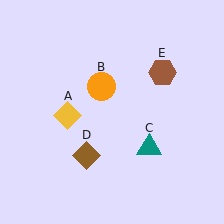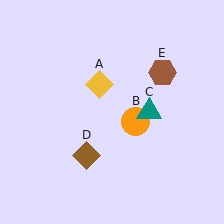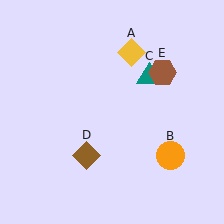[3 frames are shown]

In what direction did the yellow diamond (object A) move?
The yellow diamond (object A) moved up and to the right.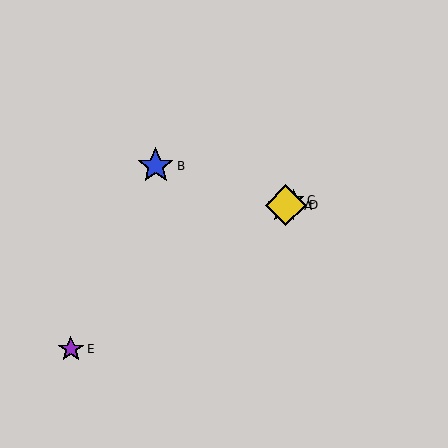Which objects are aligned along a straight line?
Objects A, C, D, E are aligned along a straight line.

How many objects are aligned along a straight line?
4 objects (A, C, D, E) are aligned along a straight line.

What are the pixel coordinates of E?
Object E is at (71, 349).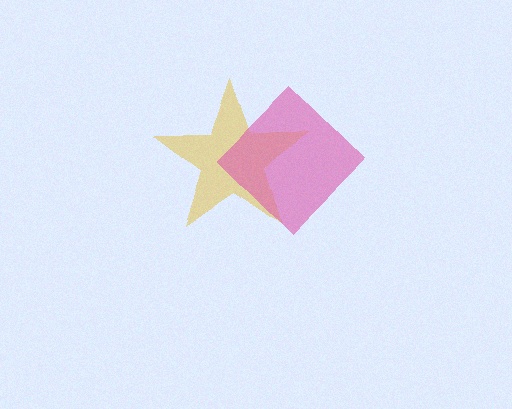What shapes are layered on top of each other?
The layered shapes are: a yellow star, a pink diamond.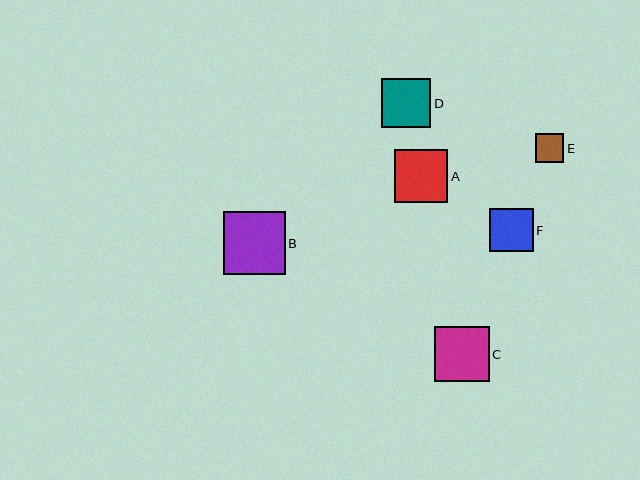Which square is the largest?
Square B is the largest with a size of approximately 62 pixels.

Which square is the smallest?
Square E is the smallest with a size of approximately 28 pixels.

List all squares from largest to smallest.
From largest to smallest: B, C, A, D, F, E.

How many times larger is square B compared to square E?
Square B is approximately 2.2 times the size of square E.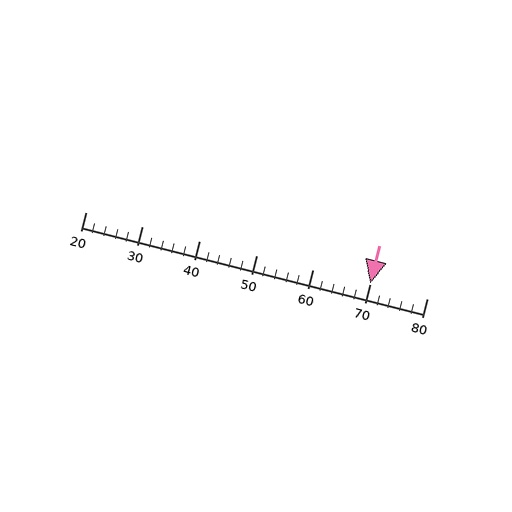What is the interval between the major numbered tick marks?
The major tick marks are spaced 10 units apart.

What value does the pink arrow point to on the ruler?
The pink arrow points to approximately 70.